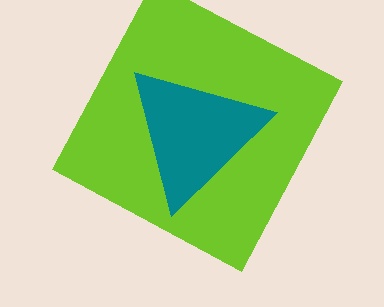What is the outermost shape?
The lime square.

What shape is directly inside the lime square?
The teal triangle.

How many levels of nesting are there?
2.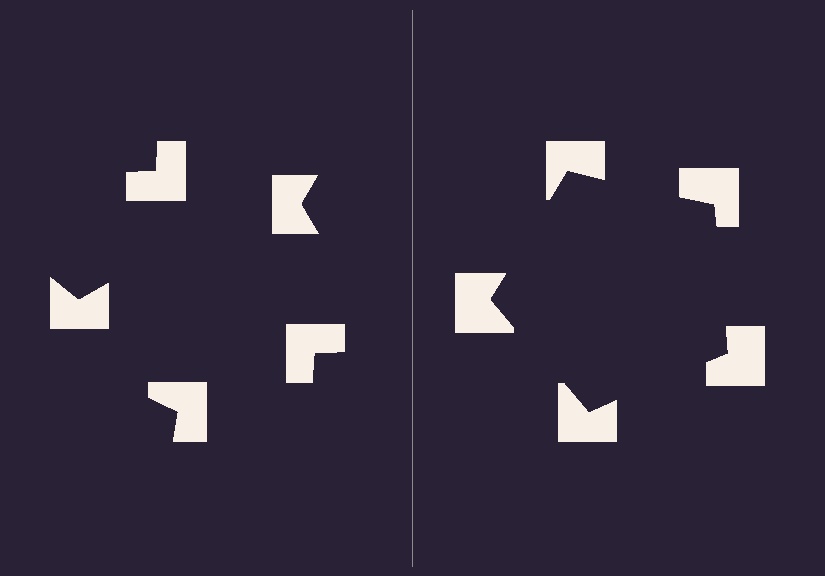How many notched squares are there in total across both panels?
10 — 5 on each side.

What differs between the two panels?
The notched squares are positioned identically on both sides; only the wedge orientations differ. On the right they align to a pentagon; on the left they are misaligned.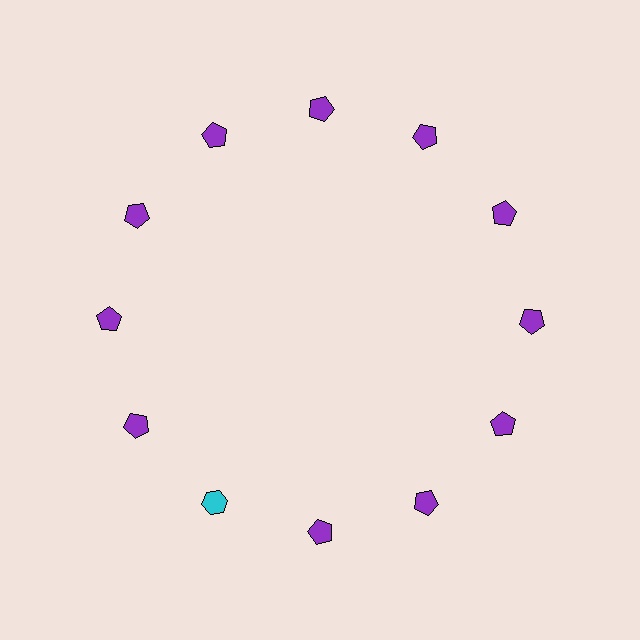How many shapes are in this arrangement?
There are 12 shapes arranged in a ring pattern.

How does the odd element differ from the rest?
It differs in both color (cyan instead of purple) and shape (hexagon instead of pentagon).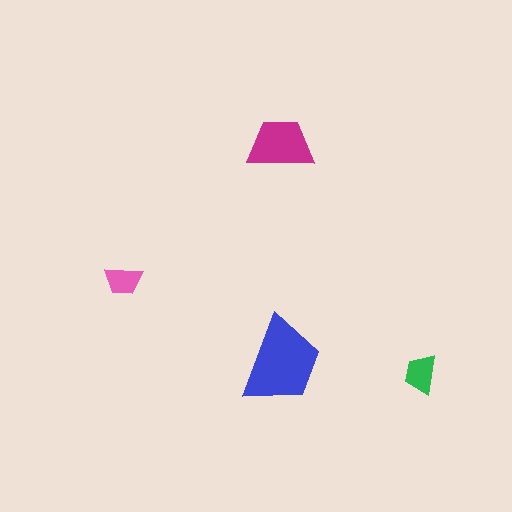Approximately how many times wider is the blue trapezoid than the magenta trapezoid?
About 1.5 times wider.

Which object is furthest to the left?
The pink trapezoid is leftmost.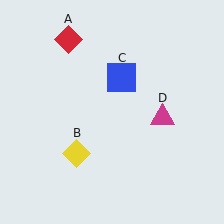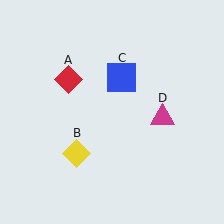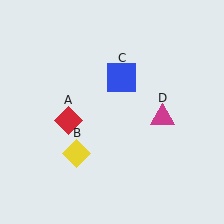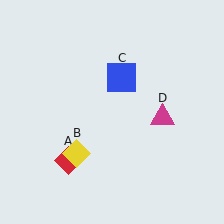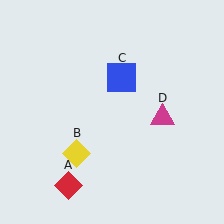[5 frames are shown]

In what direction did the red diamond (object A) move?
The red diamond (object A) moved down.